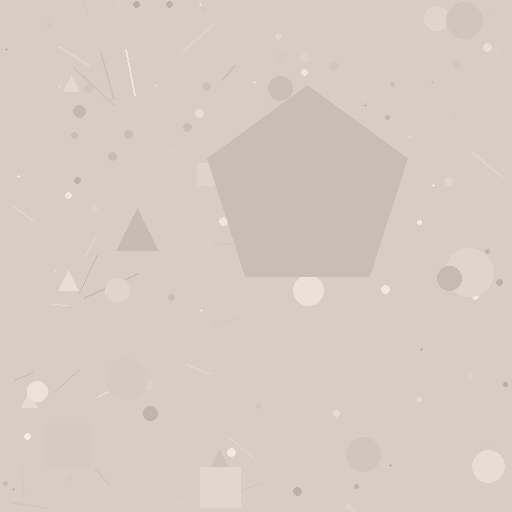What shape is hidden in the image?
A pentagon is hidden in the image.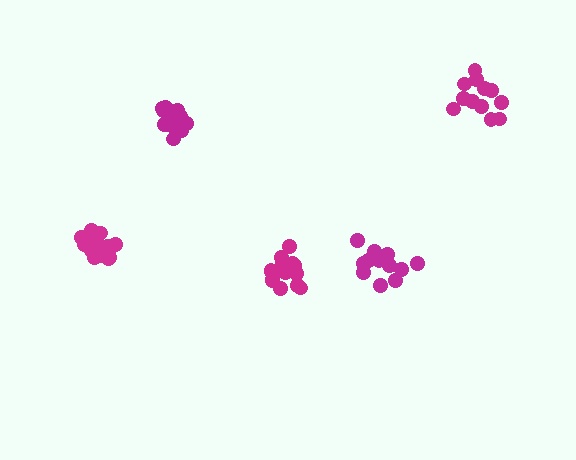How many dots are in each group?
Group 1: 12 dots, Group 2: 15 dots, Group 3: 15 dots, Group 4: 16 dots, Group 5: 12 dots (70 total).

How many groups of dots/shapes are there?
There are 5 groups.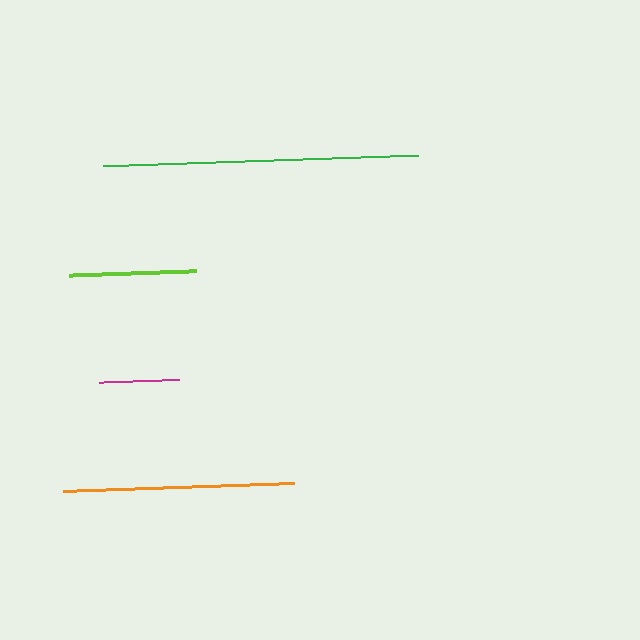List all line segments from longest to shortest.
From longest to shortest: green, orange, lime, magenta.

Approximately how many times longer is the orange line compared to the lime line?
The orange line is approximately 1.8 times the length of the lime line.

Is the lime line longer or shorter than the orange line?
The orange line is longer than the lime line.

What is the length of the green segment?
The green segment is approximately 316 pixels long.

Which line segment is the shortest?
The magenta line is the shortest at approximately 80 pixels.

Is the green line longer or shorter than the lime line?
The green line is longer than the lime line.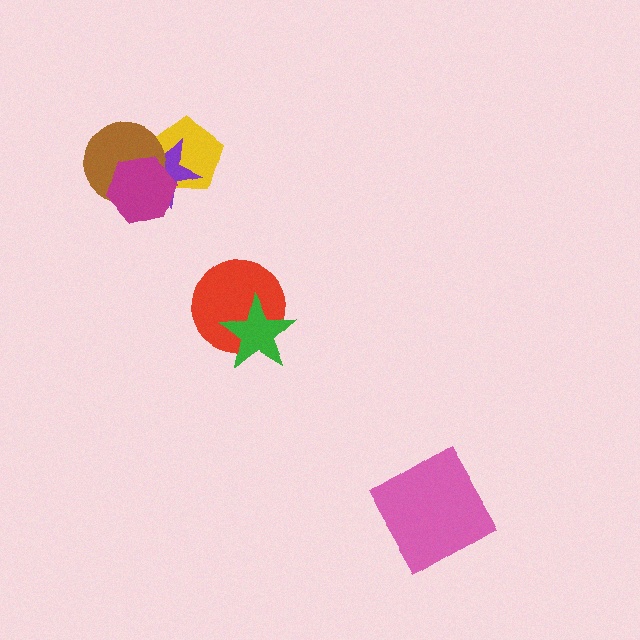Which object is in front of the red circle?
The green star is in front of the red circle.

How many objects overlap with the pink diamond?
0 objects overlap with the pink diamond.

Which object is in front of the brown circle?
The magenta hexagon is in front of the brown circle.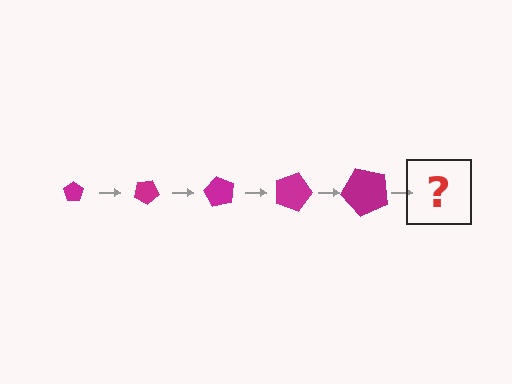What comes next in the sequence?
The next element should be a pentagon, larger than the previous one and rotated 150 degrees from the start.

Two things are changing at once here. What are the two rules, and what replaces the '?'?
The two rules are that the pentagon grows larger each step and it rotates 30 degrees each step. The '?' should be a pentagon, larger than the previous one and rotated 150 degrees from the start.